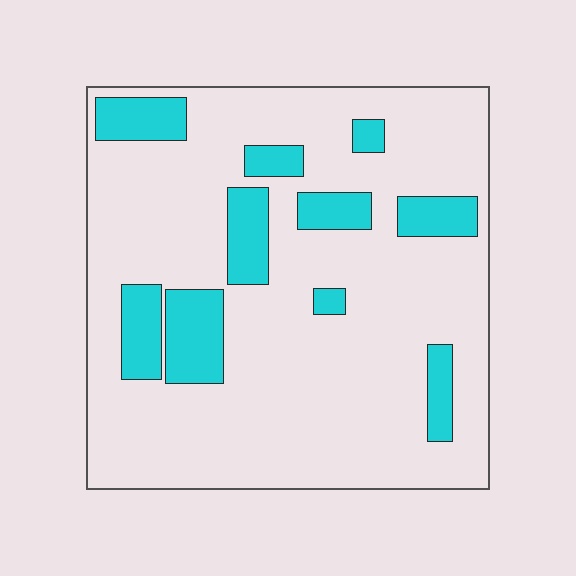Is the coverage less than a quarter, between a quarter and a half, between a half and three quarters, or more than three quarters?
Less than a quarter.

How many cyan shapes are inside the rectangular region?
10.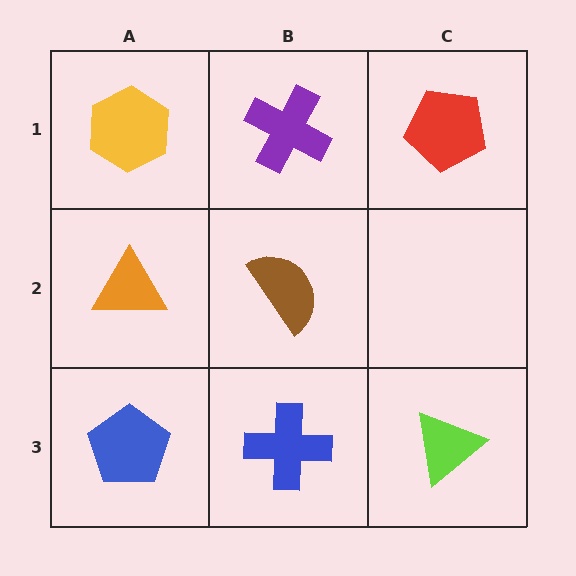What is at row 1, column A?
A yellow hexagon.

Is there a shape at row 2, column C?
No, that cell is empty.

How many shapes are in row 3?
3 shapes.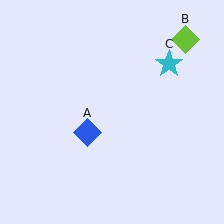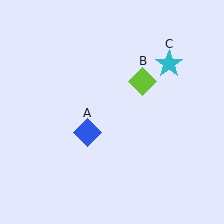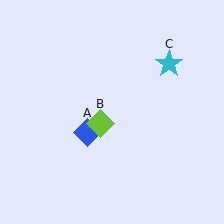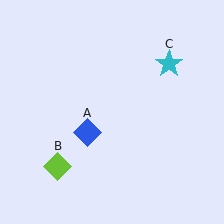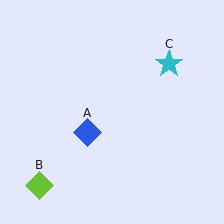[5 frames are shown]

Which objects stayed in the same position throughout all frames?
Blue diamond (object A) and cyan star (object C) remained stationary.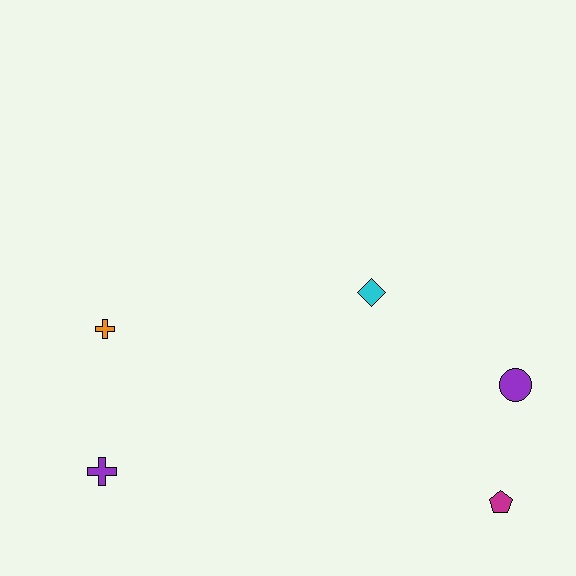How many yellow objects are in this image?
There are no yellow objects.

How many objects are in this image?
There are 5 objects.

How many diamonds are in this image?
There is 1 diamond.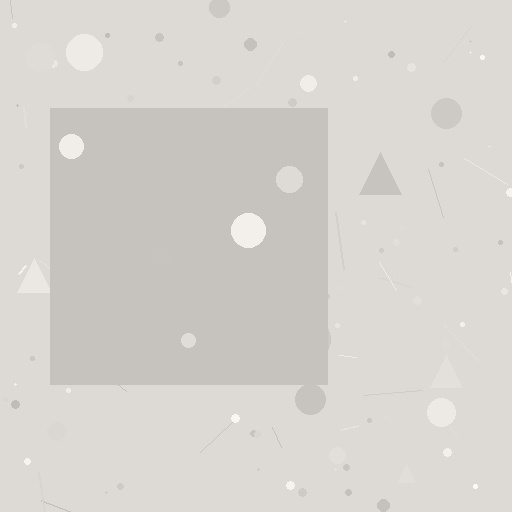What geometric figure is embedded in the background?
A square is embedded in the background.